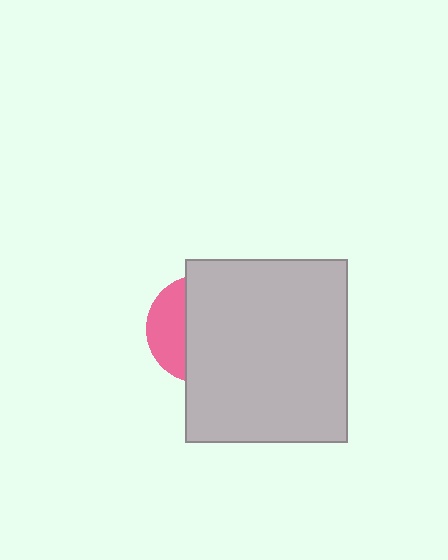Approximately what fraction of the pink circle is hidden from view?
Roughly 67% of the pink circle is hidden behind the light gray rectangle.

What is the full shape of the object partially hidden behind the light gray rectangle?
The partially hidden object is a pink circle.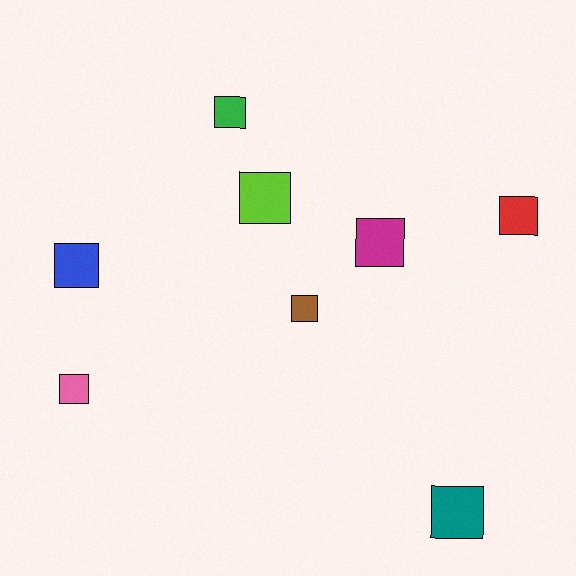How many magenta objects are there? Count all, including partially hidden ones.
There is 1 magenta object.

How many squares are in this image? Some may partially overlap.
There are 8 squares.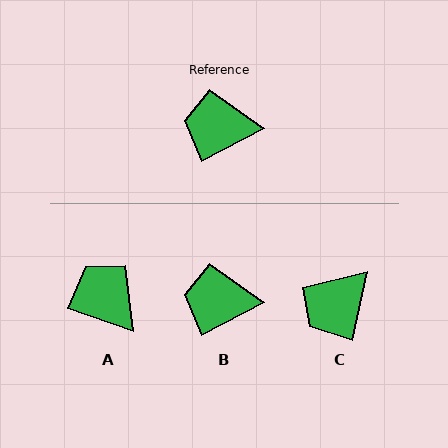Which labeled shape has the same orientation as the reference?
B.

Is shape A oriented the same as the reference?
No, it is off by about 47 degrees.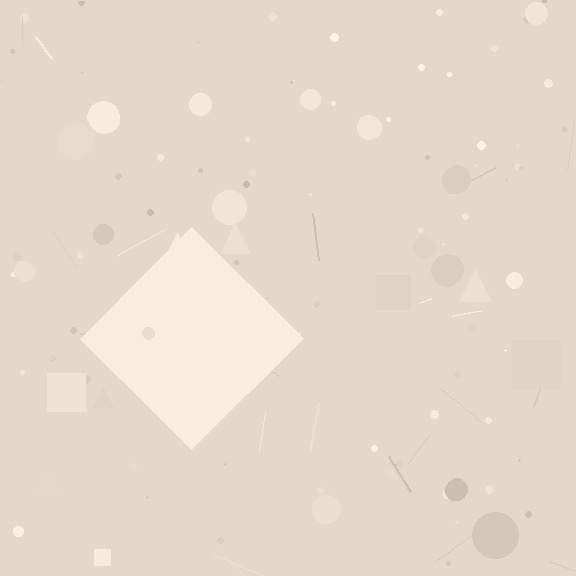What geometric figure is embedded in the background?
A diamond is embedded in the background.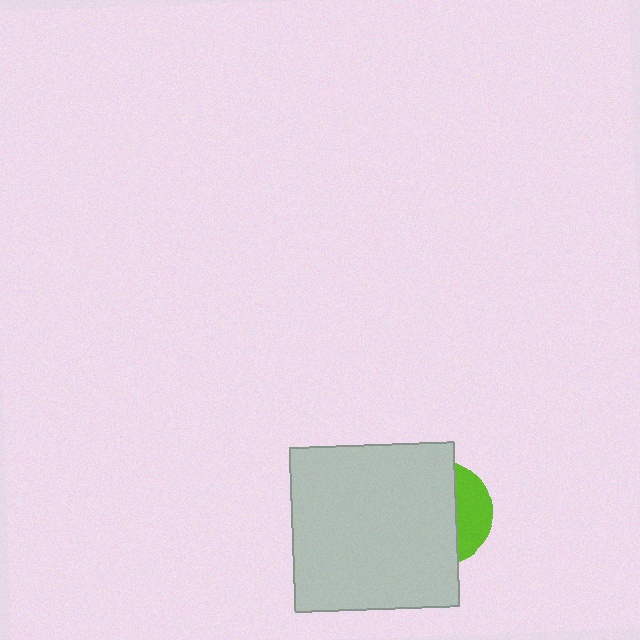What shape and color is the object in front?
The object in front is a light gray square.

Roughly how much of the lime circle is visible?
A small part of it is visible (roughly 30%).